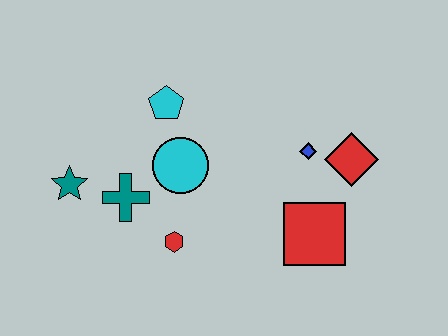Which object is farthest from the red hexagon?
The red diamond is farthest from the red hexagon.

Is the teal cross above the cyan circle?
No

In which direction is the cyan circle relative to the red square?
The cyan circle is to the left of the red square.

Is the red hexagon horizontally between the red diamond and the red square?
No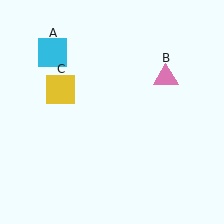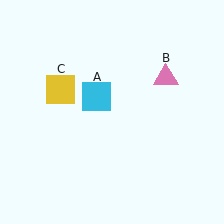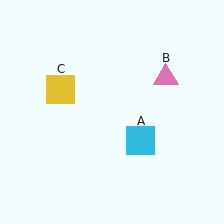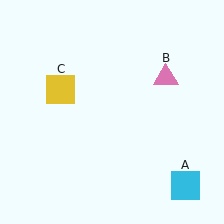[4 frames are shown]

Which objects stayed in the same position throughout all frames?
Pink triangle (object B) and yellow square (object C) remained stationary.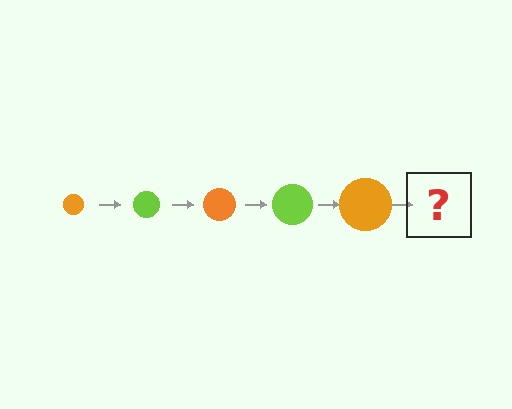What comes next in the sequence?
The next element should be a lime circle, larger than the previous one.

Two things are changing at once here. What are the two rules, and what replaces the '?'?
The two rules are that the circle grows larger each step and the color cycles through orange and lime. The '?' should be a lime circle, larger than the previous one.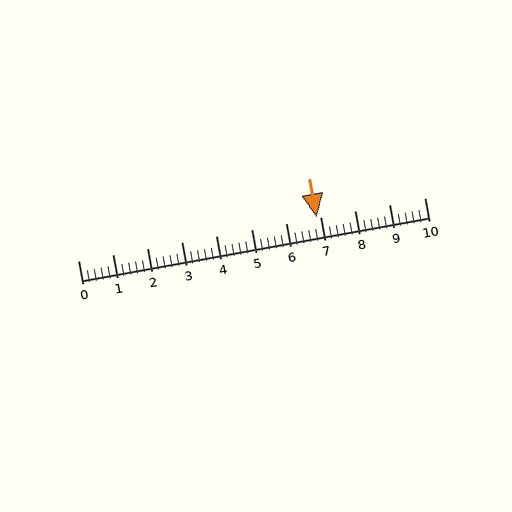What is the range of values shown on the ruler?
The ruler shows values from 0 to 10.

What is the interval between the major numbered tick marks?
The major tick marks are spaced 1 units apart.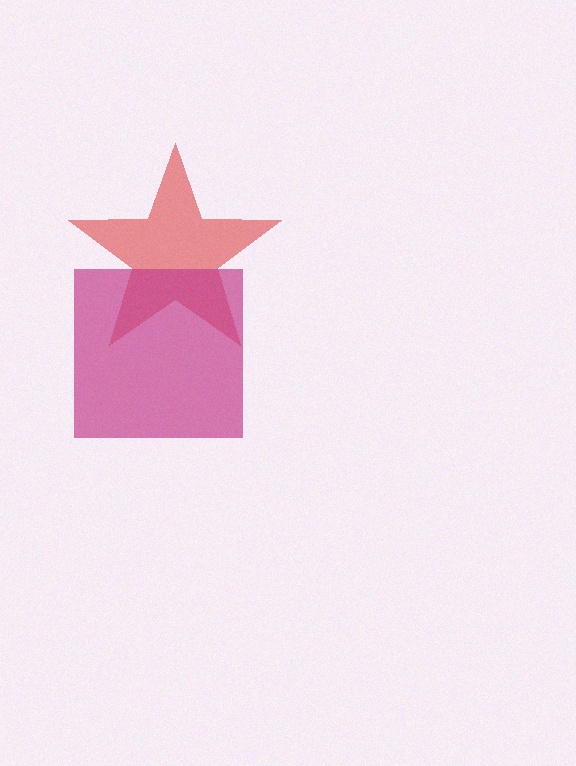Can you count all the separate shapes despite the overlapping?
Yes, there are 2 separate shapes.